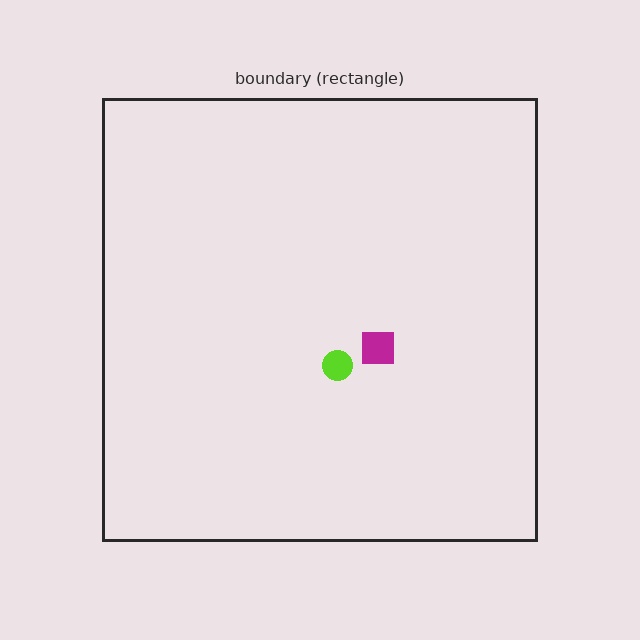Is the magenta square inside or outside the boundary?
Inside.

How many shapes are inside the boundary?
2 inside, 0 outside.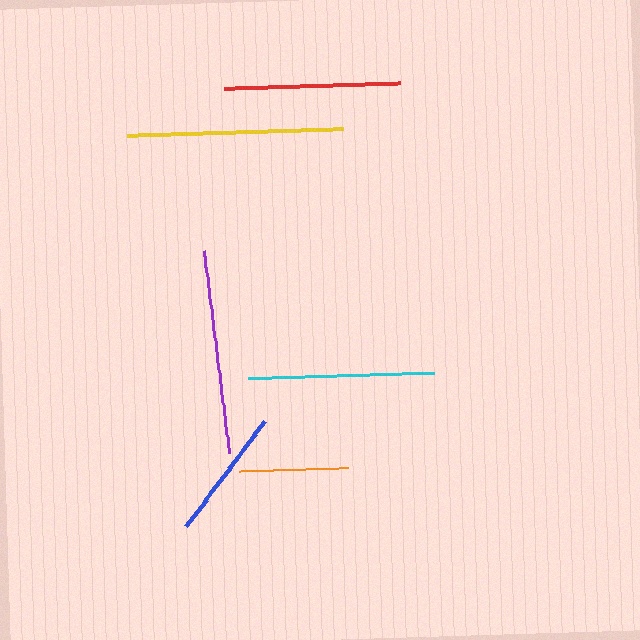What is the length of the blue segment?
The blue segment is approximately 131 pixels long.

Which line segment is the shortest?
The orange line is the shortest at approximately 110 pixels.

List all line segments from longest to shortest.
From longest to shortest: yellow, purple, cyan, red, blue, orange.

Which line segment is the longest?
The yellow line is the longest at approximately 216 pixels.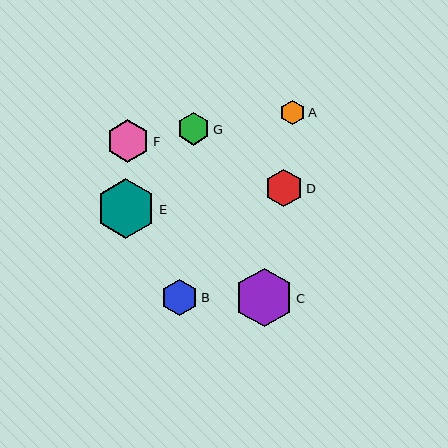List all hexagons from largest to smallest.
From largest to smallest: E, C, F, D, B, G, A.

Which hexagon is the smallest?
Hexagon A is the smallest with a size of approximately 25 pixels.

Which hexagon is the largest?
Hexagon E is the largest with a size of approximately 60 pixels.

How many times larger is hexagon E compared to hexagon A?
Hexagon E is approximately 2.4 times the size of hexagon A.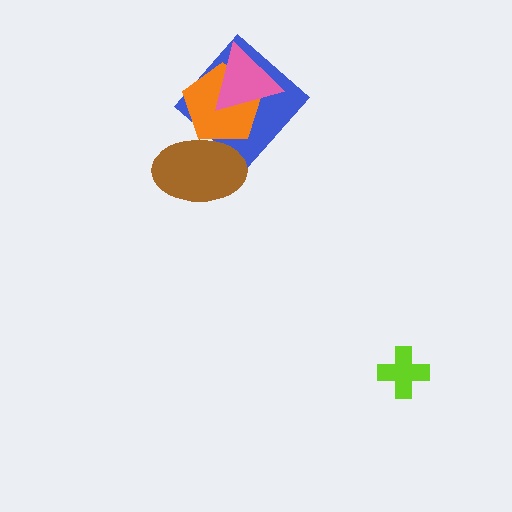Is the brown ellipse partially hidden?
No, no other shape covers it.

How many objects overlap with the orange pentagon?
3 objects overlap with the orange pentagon.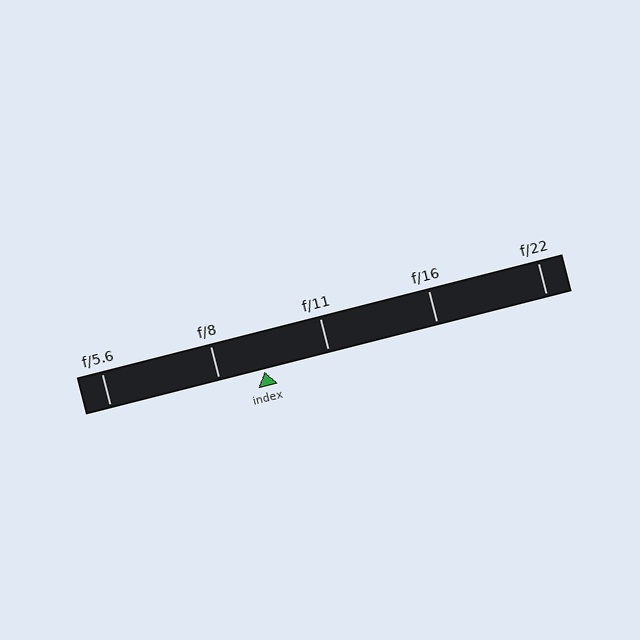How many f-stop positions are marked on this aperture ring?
There are 5 f-stop positions marked.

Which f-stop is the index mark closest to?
The index mark is closest to f/8.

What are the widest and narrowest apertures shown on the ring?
The widest aperture shown is f/5.6 and the narrowest is f/22.